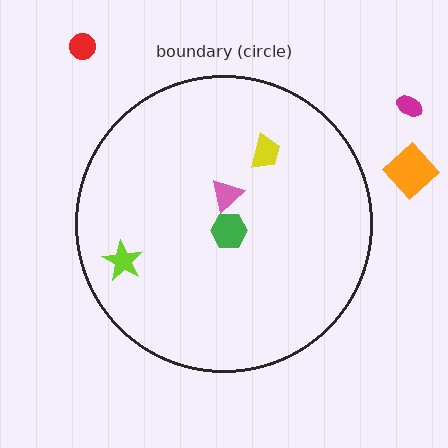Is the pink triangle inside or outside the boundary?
Inside.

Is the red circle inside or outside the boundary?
Outside.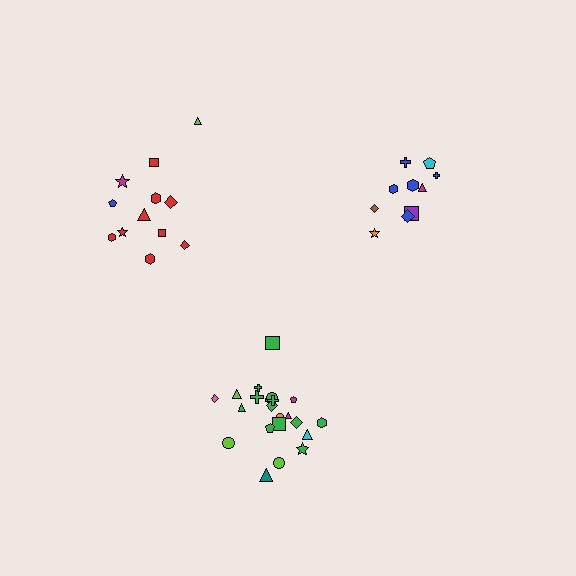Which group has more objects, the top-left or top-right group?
The top-left group.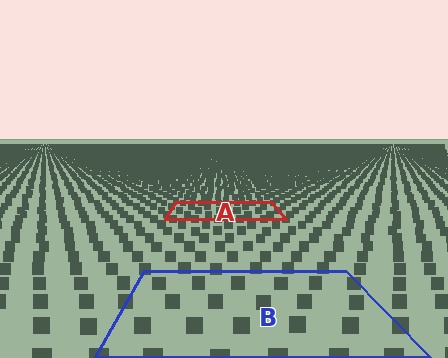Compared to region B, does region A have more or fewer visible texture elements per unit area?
Region A has more texture elements per unit area — they are packed more densely because it is farther away.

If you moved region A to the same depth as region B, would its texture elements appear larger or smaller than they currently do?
They would appear larger. At a closer depth, the same texture elements are projected at a bigger on-screen size.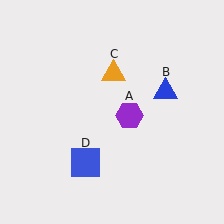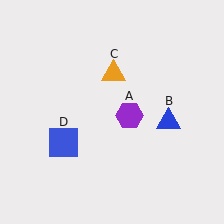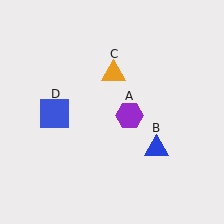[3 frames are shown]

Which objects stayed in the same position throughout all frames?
Purple hexagon (object A) and orange triangle (object C) remained stationary.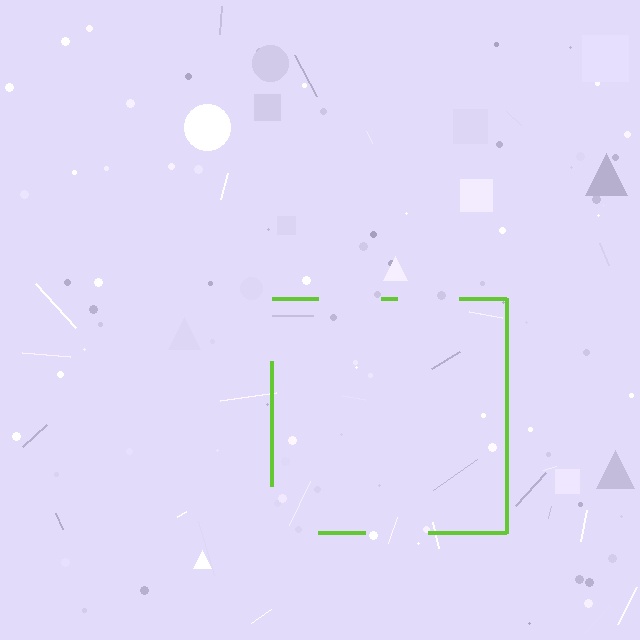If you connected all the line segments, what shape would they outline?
They would outline a square.